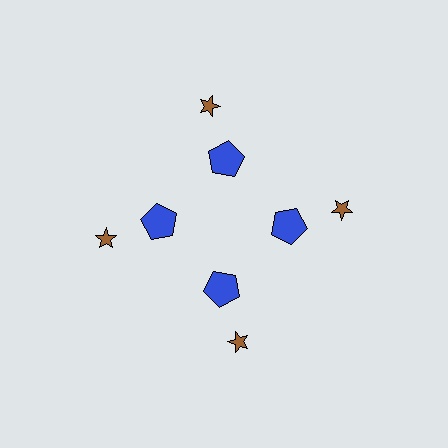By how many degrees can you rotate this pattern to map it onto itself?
The pattern maps onto itself every 90 degrees of rotation.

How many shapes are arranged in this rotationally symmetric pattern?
There are 8 shapes, arranged in 4 groups of 2.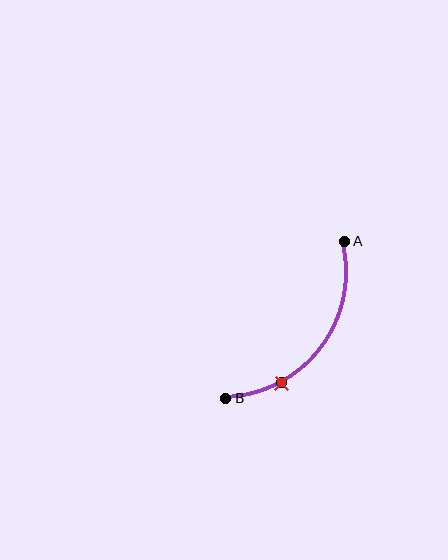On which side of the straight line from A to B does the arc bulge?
The arc bulges below and to the right of the straight line connecting A and B.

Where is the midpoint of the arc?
The arc midpoint is the point on the curve farthest from the straight line joining A and B. It sits below and to the right of that line.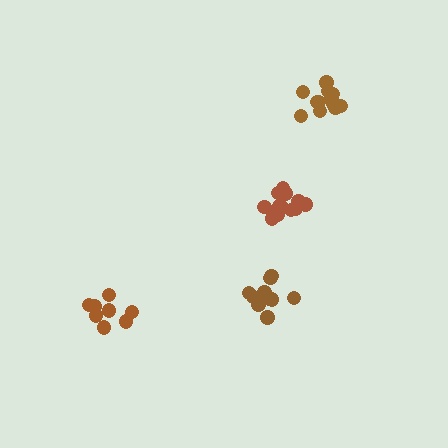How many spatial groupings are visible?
There are 4 spatial groupings.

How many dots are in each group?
Group 1: 8 dots, Group 2: 14 dots, Group 3: 12 dots, Group 4: 11 dots (45 total).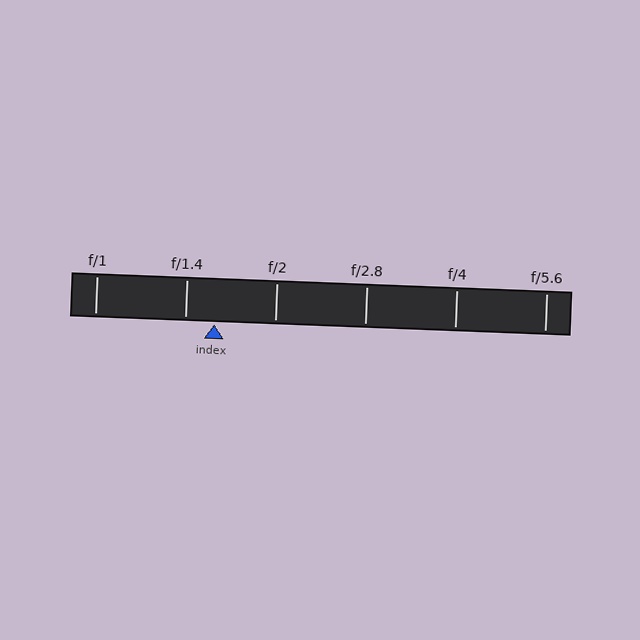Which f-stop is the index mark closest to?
The index mark is closest to f/1.4.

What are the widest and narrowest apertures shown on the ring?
The widest aperture shown is f/1 and the narrowest is f/5.6.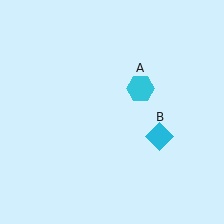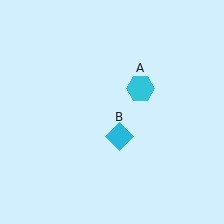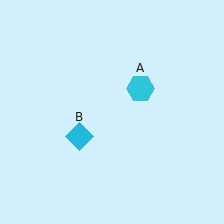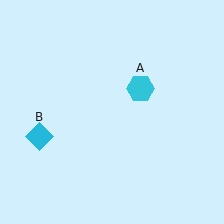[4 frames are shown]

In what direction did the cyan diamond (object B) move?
The cyan diamond (object B) moved left.